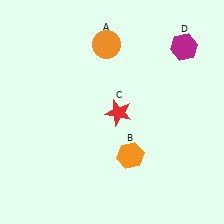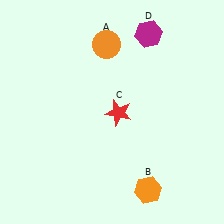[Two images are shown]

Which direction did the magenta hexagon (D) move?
The magenta hexagon (D) moved left.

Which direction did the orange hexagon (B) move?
The orange hexagon (B) moved down.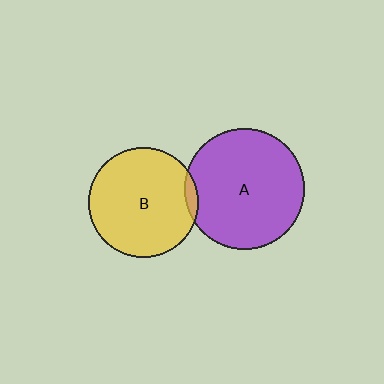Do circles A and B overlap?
Yes.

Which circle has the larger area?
Circle A (purple).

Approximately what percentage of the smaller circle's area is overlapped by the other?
Approximately 5%.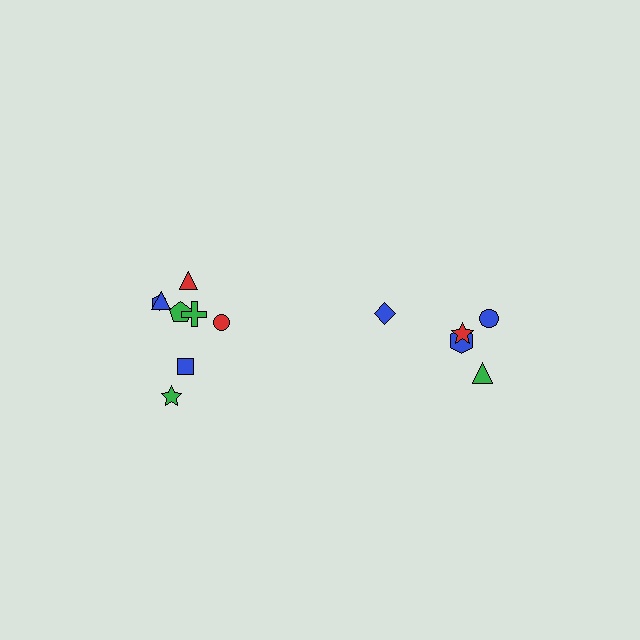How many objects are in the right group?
There are 6 objects.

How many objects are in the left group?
There are 8 objects.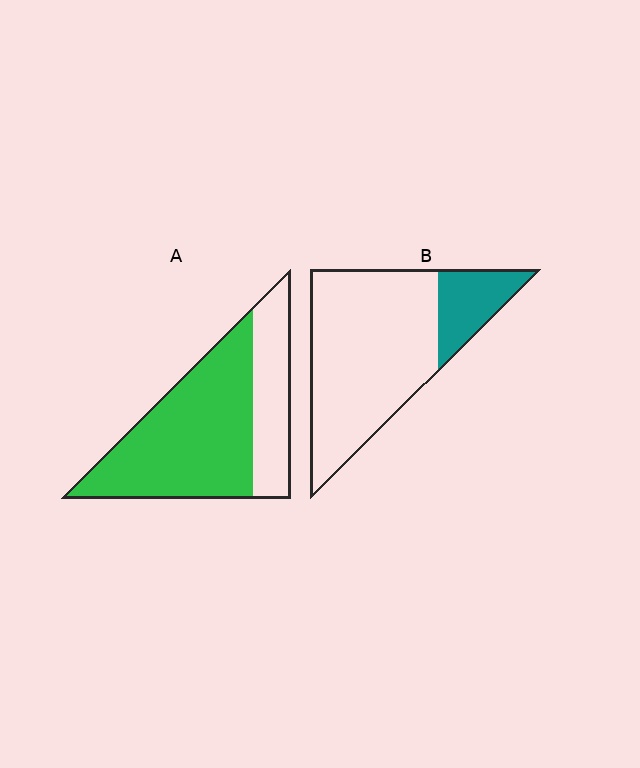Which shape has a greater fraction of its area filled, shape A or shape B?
Shape A.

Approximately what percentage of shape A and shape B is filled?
A is approximately 70% and B is approximately 20%.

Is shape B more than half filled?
No.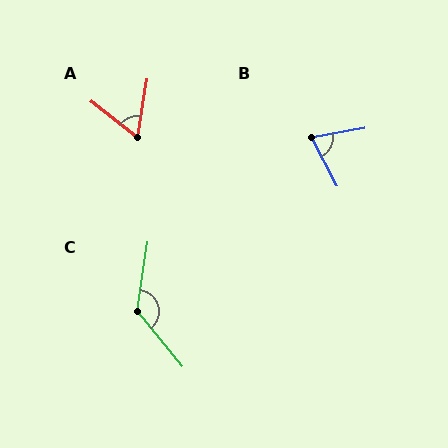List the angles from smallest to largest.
A (61°), B (73°), C (133°).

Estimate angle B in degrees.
Approximately 73 degrees.